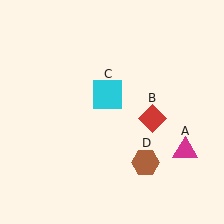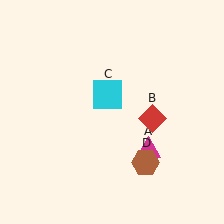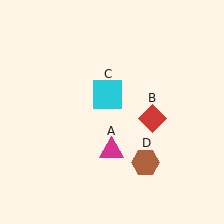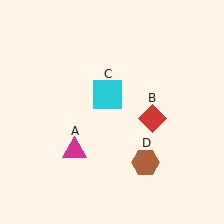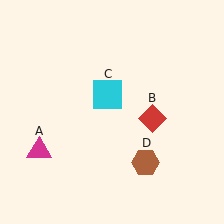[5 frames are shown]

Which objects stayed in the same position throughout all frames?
Red diamond (object B) and cyan square (object C) and brown hexagon (object D) remained stationary.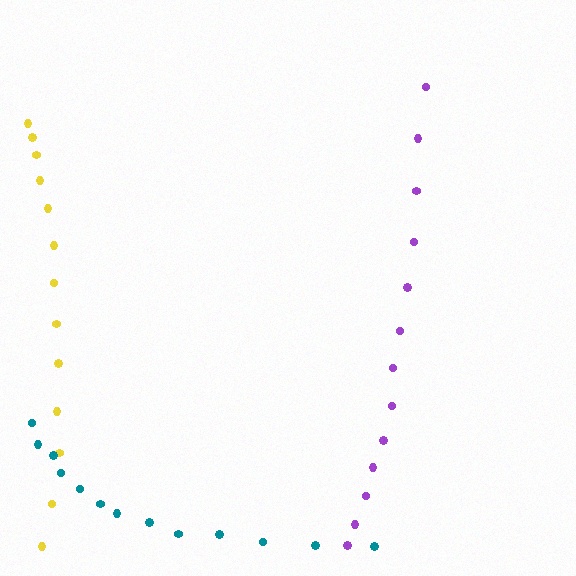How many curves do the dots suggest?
There are 3 distinct paths.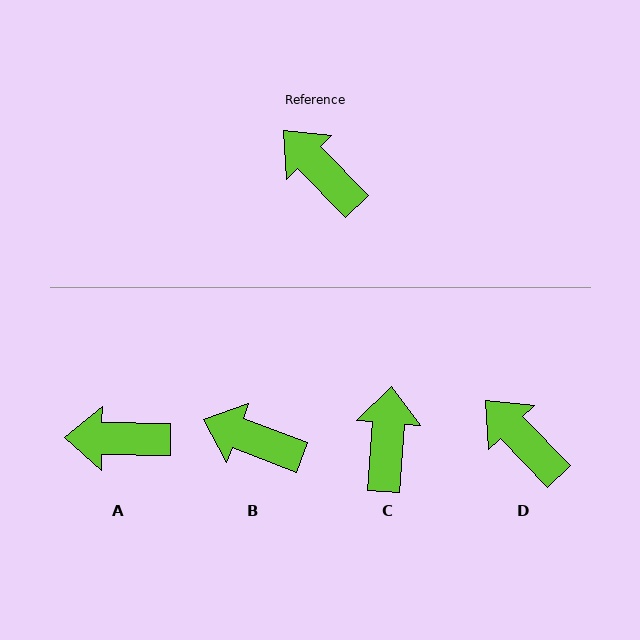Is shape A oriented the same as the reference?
No, it is off by about 45 degrees.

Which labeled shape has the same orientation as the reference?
D.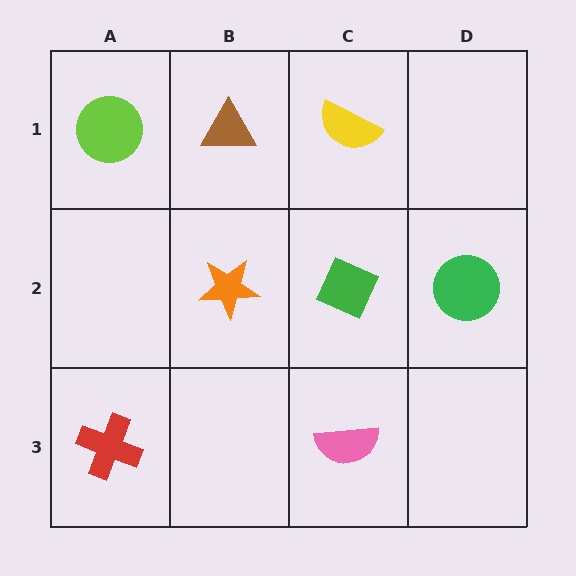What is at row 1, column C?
A yellow semicircle.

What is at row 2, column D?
A green circle.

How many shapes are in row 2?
3 shapes.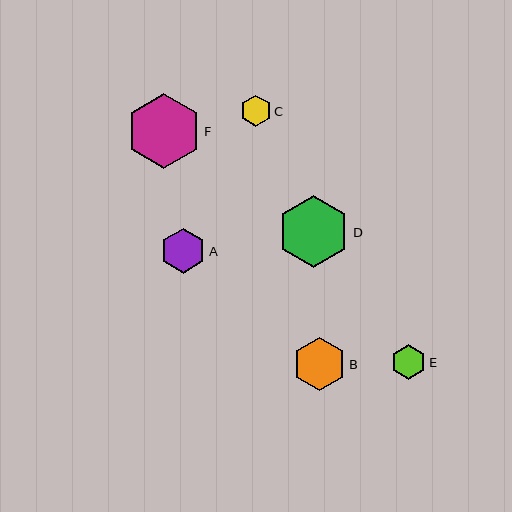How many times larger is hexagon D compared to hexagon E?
Hexagon D is approximately 2.1 times the size of hexagon E.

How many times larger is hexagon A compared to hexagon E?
Hexagon A is approximately 1.3 times the size of hexagon E.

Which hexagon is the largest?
Hexagon F is the largest with a size of approximately 75 pixels.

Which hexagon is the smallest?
Hexagon C is the smallest with a size of approximately 31 pixels.